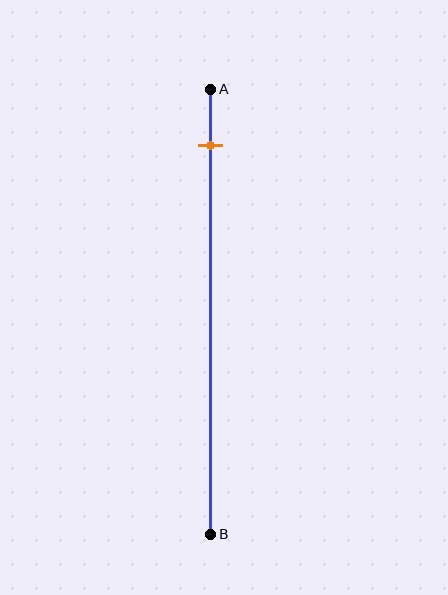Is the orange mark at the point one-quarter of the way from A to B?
No, the mark is at about 15% from A, not at the 25% one-quarter point.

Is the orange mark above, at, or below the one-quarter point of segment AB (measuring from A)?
The orange mark is above the one-quarter point of segment AB.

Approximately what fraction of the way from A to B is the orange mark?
The orange mark is approximately 15% of the way from A to B.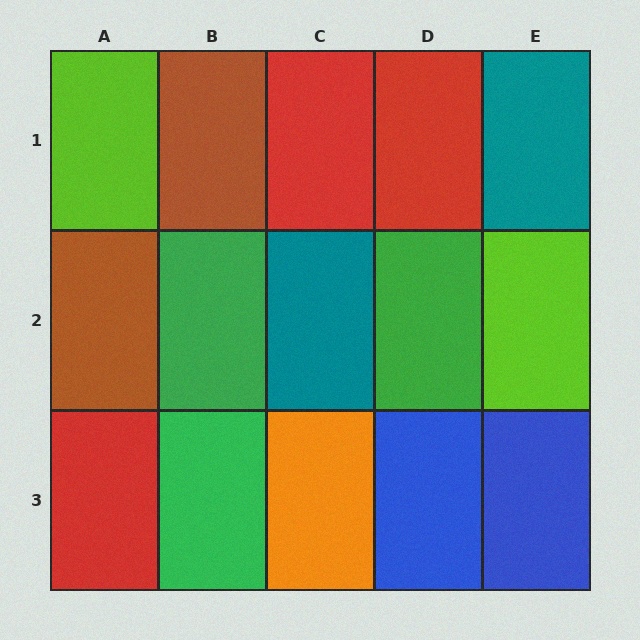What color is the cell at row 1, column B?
Brown.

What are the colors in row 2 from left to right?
Brown, green, teal, green, lime.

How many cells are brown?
2 cells are brown.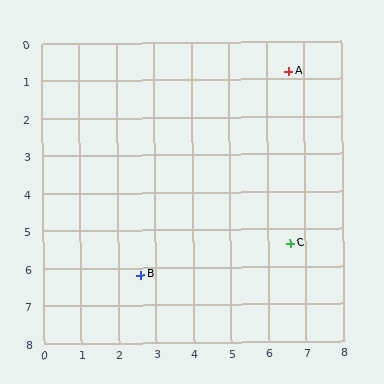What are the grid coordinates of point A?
Point A is at approximately (6.6, 0.8).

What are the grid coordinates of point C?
Point C is at approximately (6.6, 5.4).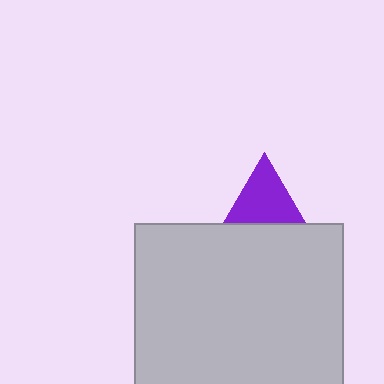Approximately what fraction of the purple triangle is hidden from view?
Roughly 46% of the purple triangle is hidden behind the light gray square.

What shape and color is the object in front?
The object in front is a light gray square.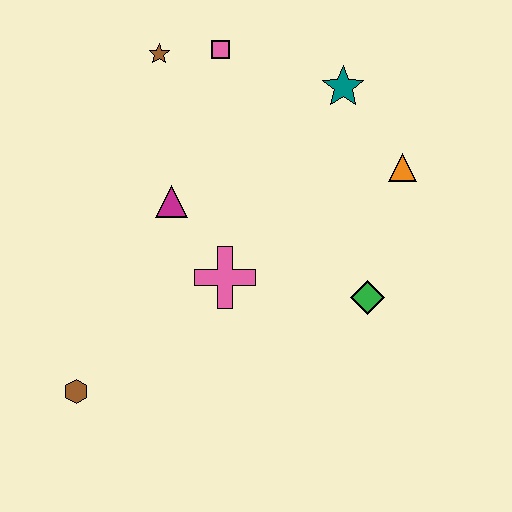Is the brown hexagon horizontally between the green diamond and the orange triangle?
No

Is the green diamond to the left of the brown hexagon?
No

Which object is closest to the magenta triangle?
The pink cross is closest to the magenta triangle.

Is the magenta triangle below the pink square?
Yes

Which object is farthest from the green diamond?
The brown star is farthest from the green diamond.